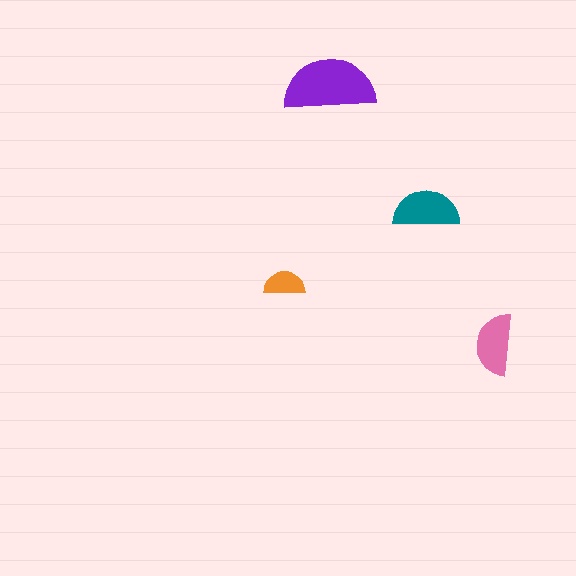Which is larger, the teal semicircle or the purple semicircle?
The purple one.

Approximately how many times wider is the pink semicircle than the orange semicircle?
About 1.5 times wider.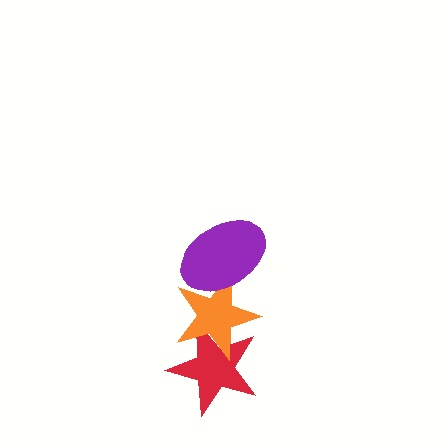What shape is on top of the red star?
The orange star is on top of the red star.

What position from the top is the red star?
The red star is 3rd from the top.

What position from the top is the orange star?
The orange star is 2nd from the top.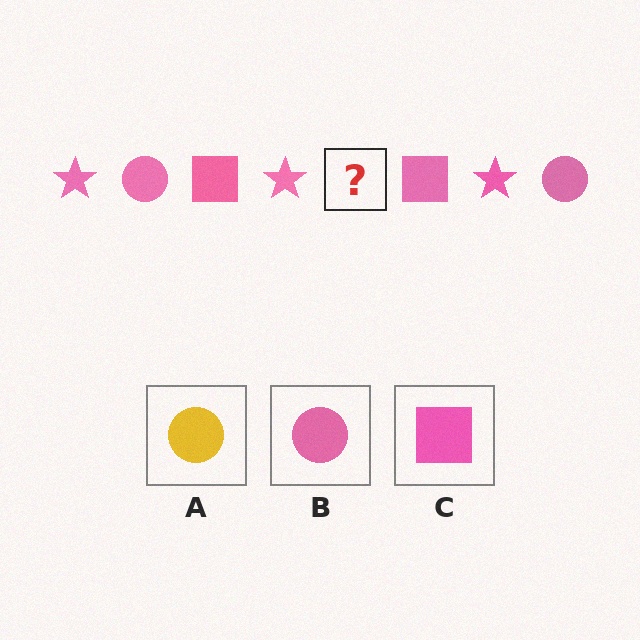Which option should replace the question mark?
Option B.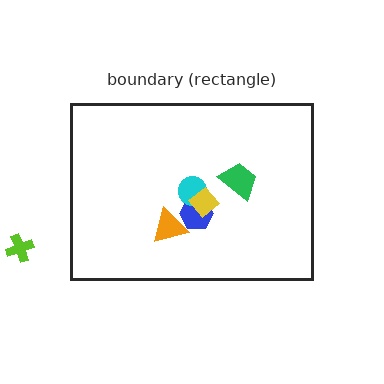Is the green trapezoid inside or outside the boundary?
Inside.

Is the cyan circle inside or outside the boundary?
Inside.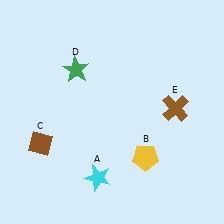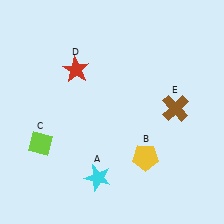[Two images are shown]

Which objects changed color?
C changed from brown to lime. D changed from green to red.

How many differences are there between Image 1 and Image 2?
There are 2 differences between the two images.